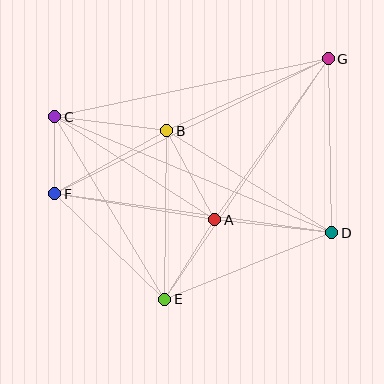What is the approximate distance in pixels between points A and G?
The distance between A and G is approximately 197 pixels.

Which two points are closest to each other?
Points C and F are closest to each other.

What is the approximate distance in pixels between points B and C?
The distance between B and C is approximately 113 pixels.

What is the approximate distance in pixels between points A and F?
The distance between A and F is approximately 162 pixels.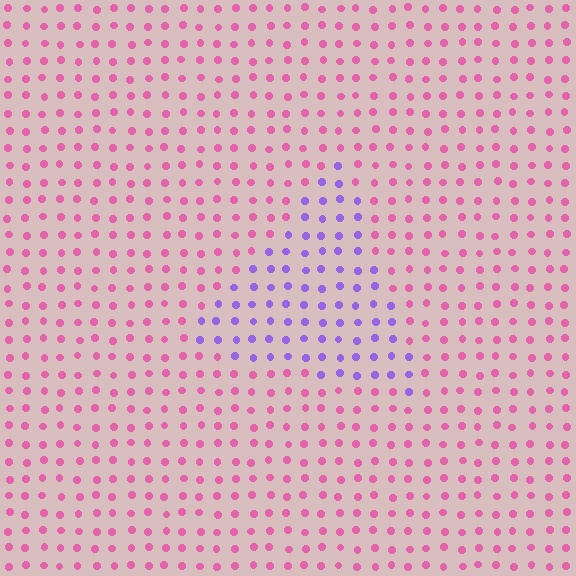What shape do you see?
I see a triangle.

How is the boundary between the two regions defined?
The boundary is defined purely by a slight shift in hue (about 61 degrees). Spacing, size, and orientation are identical on both sides.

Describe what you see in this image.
The image is filled with small pink elements in a uniform arrangement. A triangle-shaped region is visible where the elements are tinted to a slightly different hue, forming a subtle color boundary.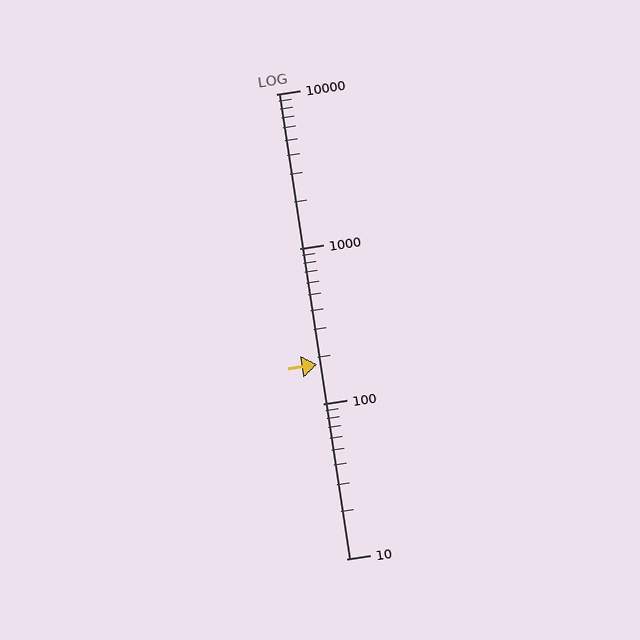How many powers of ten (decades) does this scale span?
The scale spans 3 decades, from 10 to 10000.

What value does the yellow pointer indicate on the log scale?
The pointer indicates approximately 180.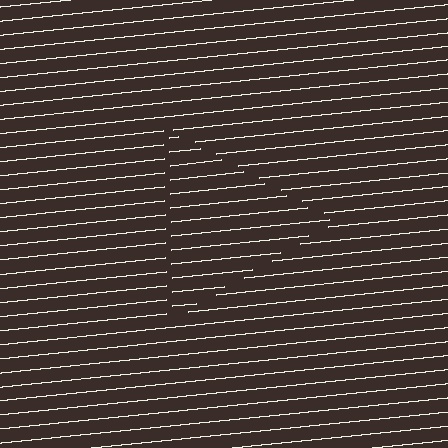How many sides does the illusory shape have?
3 sides — the line-ends trace a triangle.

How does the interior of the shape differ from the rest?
The interior of the shape contains the same grating, shifted by half a period — the contour is defined by the phase discontinuity where line-ends from the inner and outer gratings abut.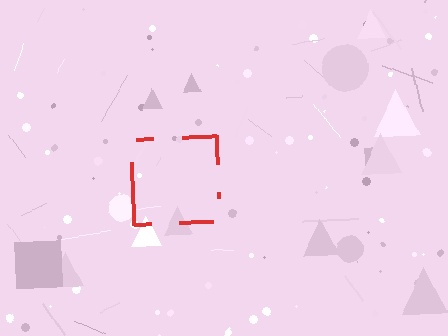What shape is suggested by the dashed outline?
The dashed outline suggests a square.